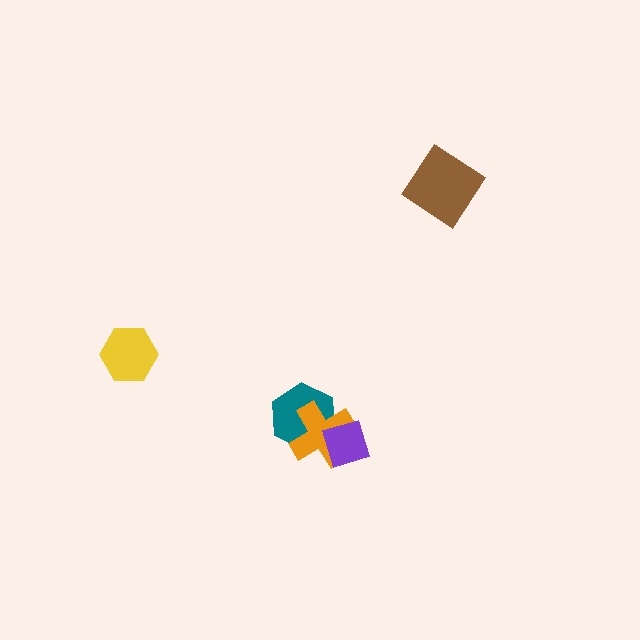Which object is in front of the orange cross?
The purple diamond is in front of the orange cross.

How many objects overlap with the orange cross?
2 objects overlap with the orange cross.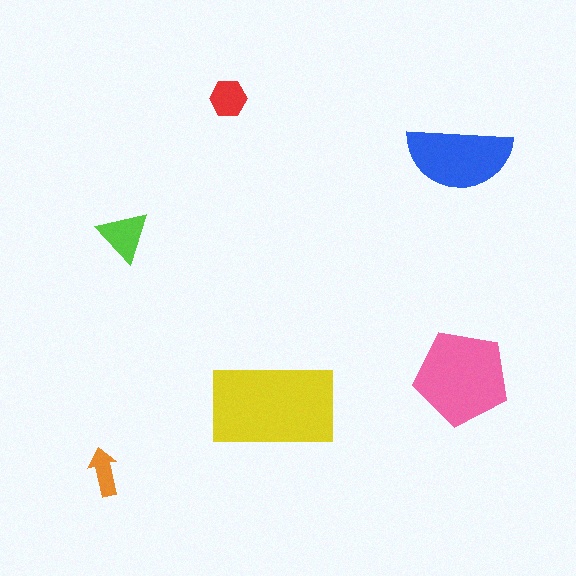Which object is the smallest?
The orange arrow.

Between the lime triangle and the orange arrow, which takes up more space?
The lime triangle.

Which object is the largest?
The yellow rectangle.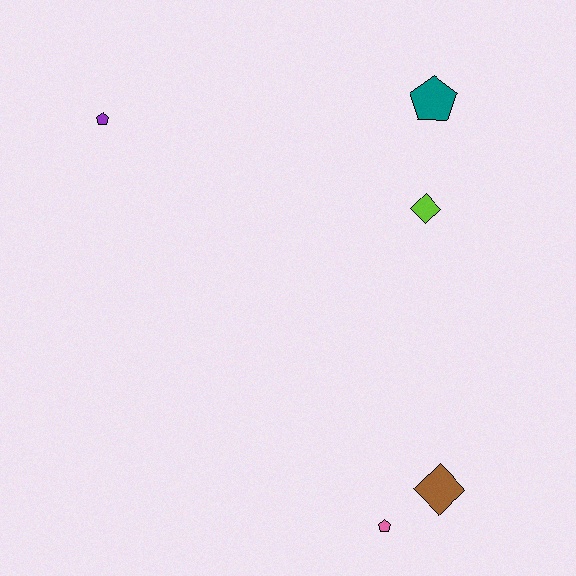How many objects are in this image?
There are 5 objects.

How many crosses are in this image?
There are no crosses.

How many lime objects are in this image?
There is 1 lime object.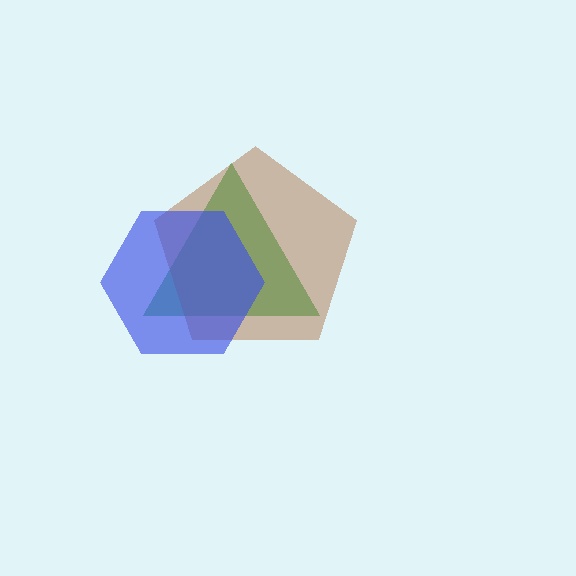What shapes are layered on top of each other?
The layered shapes are: a green triangle, a brown pentagon, a blue hexagon.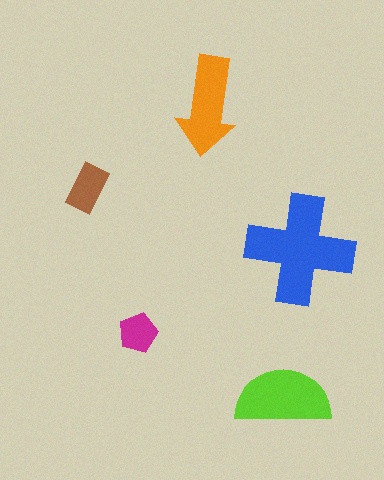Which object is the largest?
The blue cross.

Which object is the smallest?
The magenta pentagon.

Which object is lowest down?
The lime semicircle is bottommost.